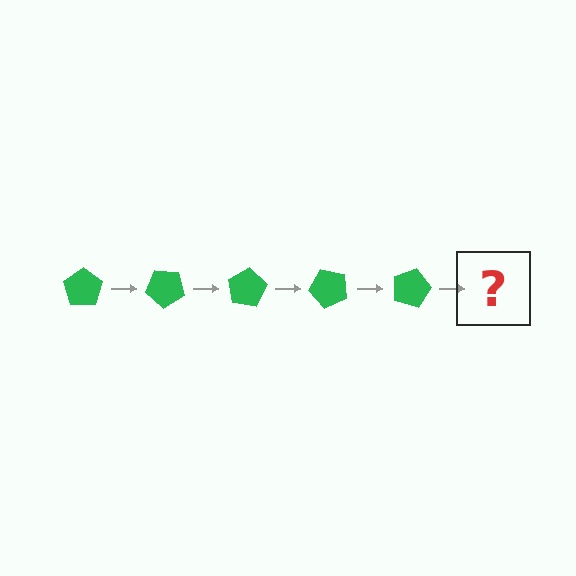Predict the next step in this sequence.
The next step is a green pentagon rotated 200 degrees.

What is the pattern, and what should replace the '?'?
The pattern is that the pentagon rotates 40 degrees each step. The '?' should be a green pentagon rotated 200 degrees.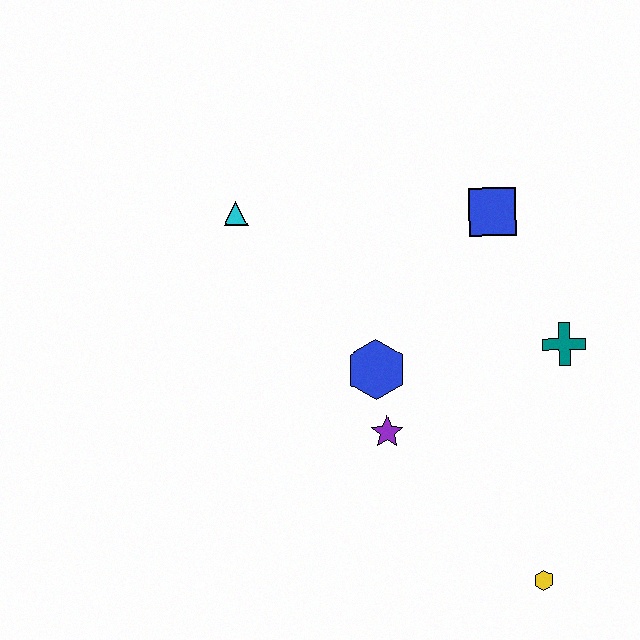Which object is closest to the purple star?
The blue hexagon is closest to the purple star.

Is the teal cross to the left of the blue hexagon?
No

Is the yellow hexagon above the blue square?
No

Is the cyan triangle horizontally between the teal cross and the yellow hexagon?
No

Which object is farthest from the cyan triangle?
The yellow hexagon is farthest from the cyan triangle.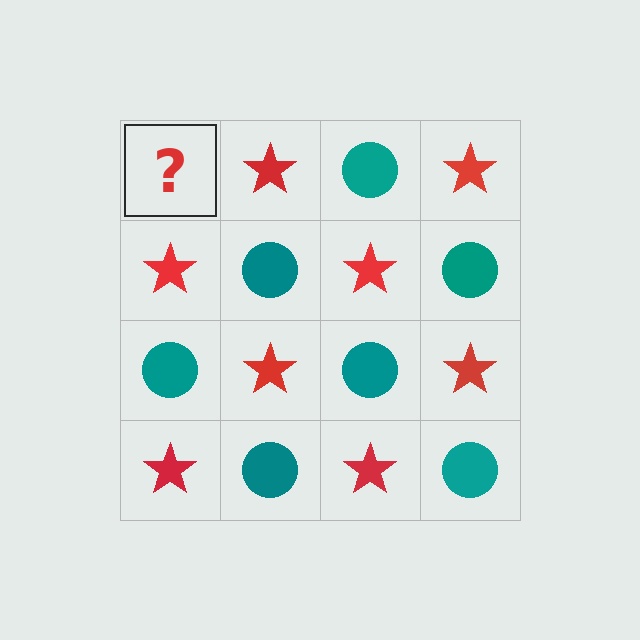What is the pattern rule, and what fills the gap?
The rule is that it alternates teal circle and red star in a checkerboard pattern. The gap should be filled with a teal circle.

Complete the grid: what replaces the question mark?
The question mark should be replaced with a teal circle.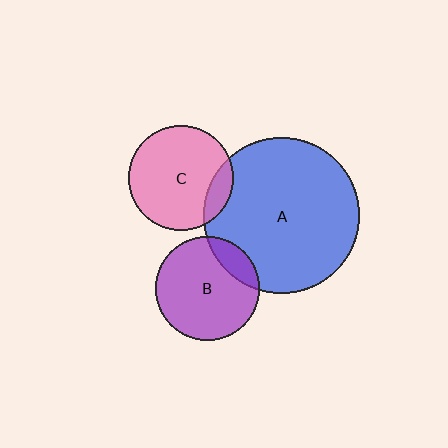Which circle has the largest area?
Circle A (blue).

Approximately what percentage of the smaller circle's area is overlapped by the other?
Approximately 15%.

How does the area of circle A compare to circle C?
Approximately 2.2 times.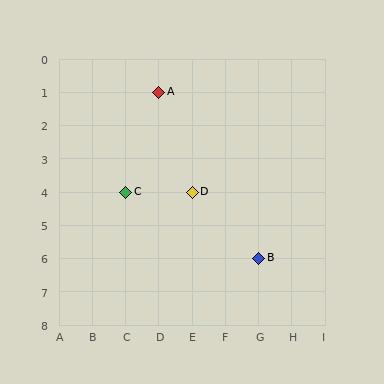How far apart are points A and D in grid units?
Points A and D are 1 column and 3 rows apart (about 3.2 grid units diagonally).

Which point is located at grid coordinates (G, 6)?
Point B is at (G, 6).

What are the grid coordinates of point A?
Point A is at grid coordinates (D, 1).